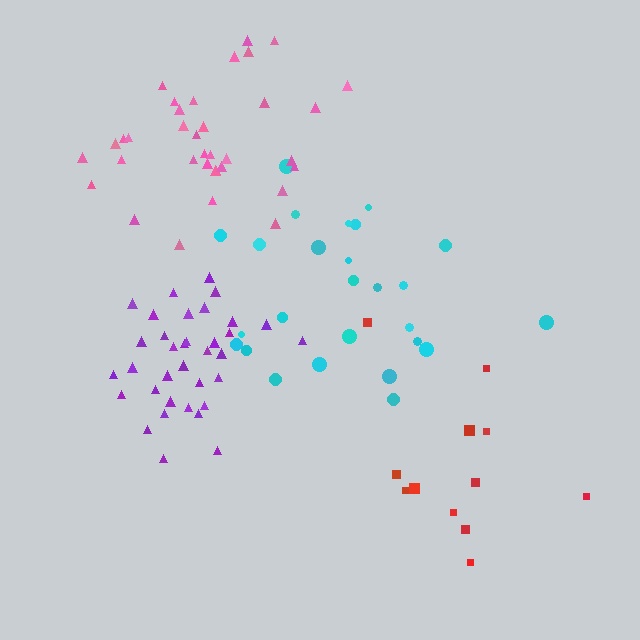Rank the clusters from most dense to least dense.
purple, pink, cyan, red.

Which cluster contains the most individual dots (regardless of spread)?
Purple (35).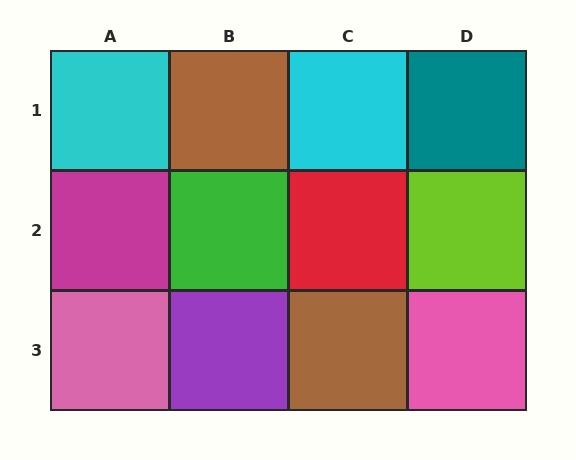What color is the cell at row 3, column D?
Pink.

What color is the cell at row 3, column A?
Pink.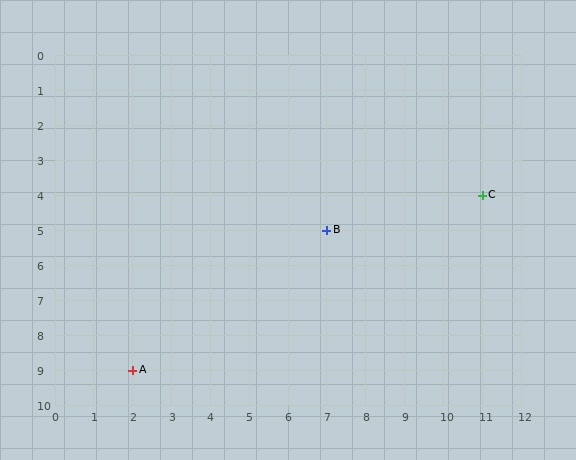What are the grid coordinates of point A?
Point A is at grid coordinates (2, 9).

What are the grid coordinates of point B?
Point B is at grid coordinates (7, 5).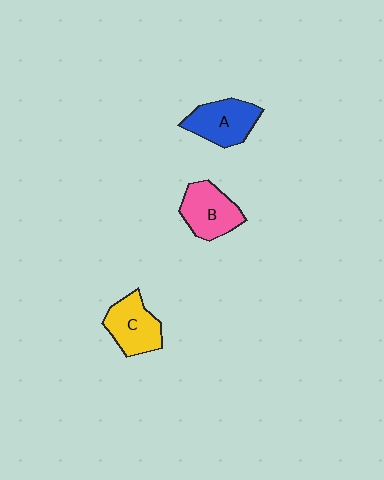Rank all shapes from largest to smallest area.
From largest to smallest: A (blue), B (pink), C (yellow).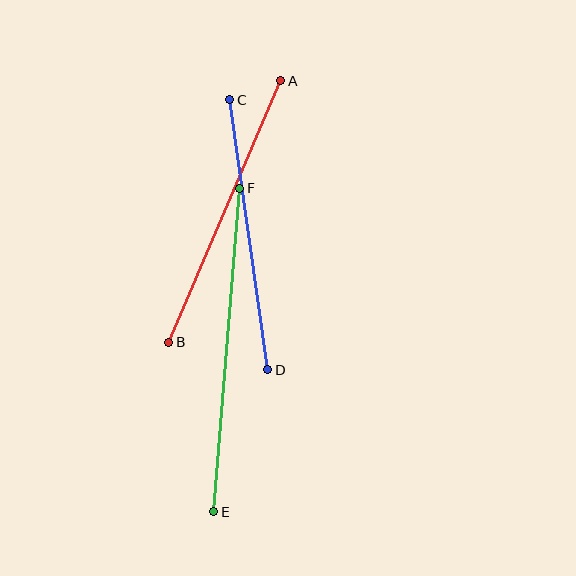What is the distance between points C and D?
The distance is approximately 273 pixels.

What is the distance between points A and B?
The distance is approximately 284 pixels.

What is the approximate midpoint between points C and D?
The midpoint is at approximately (249, 235) pixels.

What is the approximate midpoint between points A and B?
The midpoint is at approximately (225, 212) pixels.